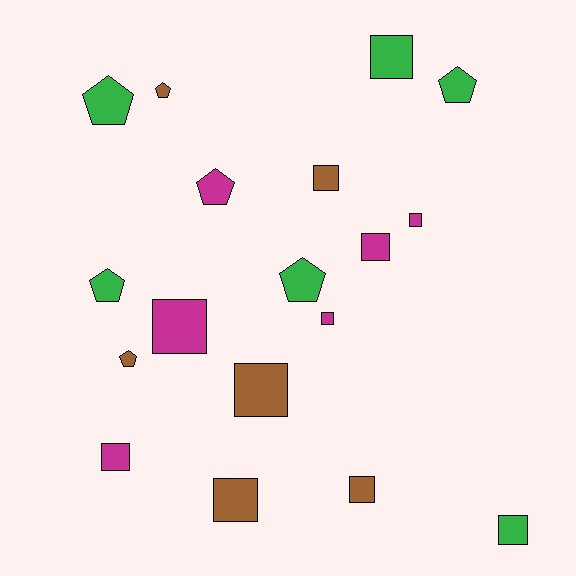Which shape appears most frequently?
Square, with 11 objects.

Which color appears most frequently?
Green, with 6 objects.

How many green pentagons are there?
There are 4 green pentagons.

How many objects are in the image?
There are 18 objects.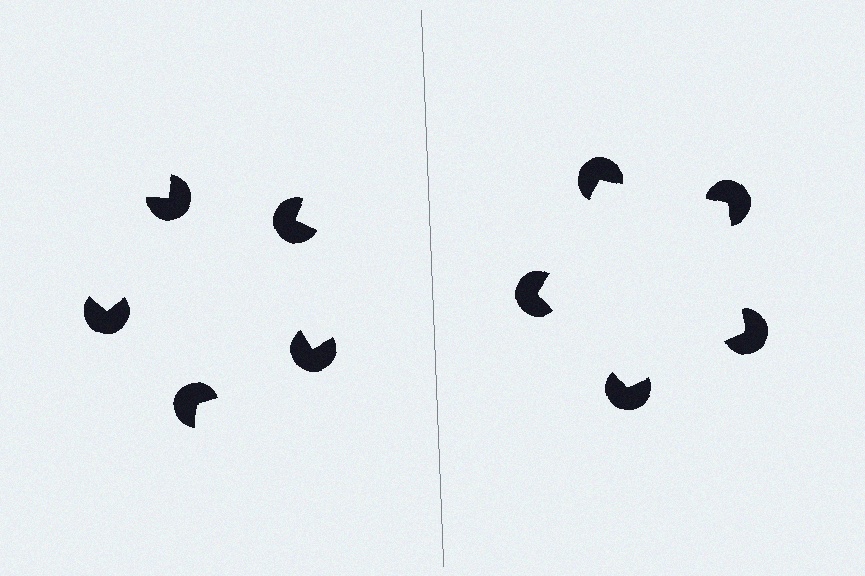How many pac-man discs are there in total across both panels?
10 — 5 on each side.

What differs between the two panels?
The pac-man discs are positioned identically on both sides; only the wedge orientations differ. On the right they align to a pentagon; on the left they are misaligned.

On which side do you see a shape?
An illusory pentagon appears on the right side. On the left side the wedge cuts are rotated, so no coherent shape forms.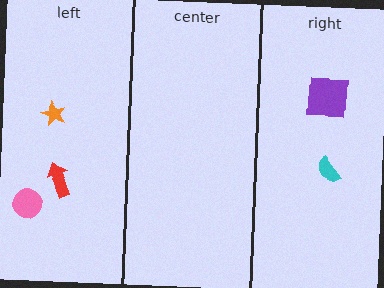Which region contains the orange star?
The left region.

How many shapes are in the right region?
2.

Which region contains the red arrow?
The left region.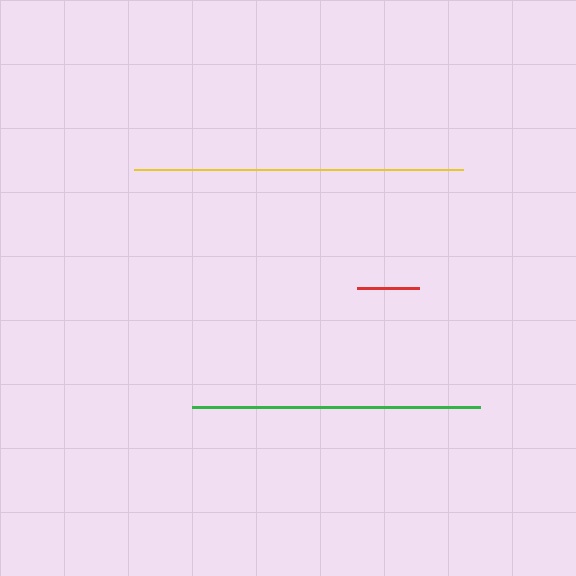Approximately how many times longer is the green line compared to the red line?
The green line is approximately 4.6 times the length of the red line.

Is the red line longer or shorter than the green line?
The green line is longer than the red line.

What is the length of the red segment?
The red segment is approximately 63 pixels long.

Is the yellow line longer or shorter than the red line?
The yellow line is longer than the red line.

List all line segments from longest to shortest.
From longest to shortest: yellow, green, red.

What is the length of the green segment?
The green segment is approximately 288 pixels long.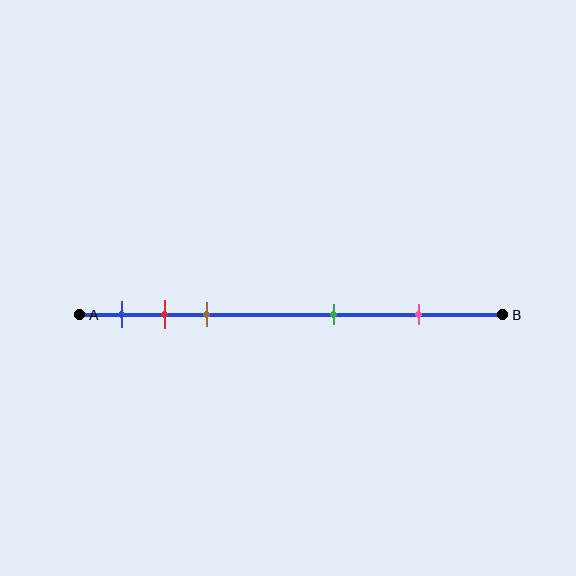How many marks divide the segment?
There are 5 marks dividing the segment.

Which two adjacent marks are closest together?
The red and brown marks are the closest adjacent pair.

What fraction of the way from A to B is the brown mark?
The brown mark is approximately 30% (0.3) of the way from A to B.